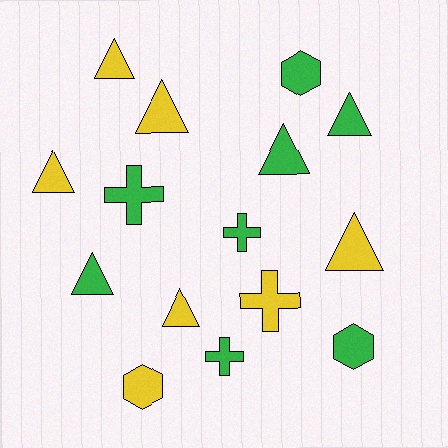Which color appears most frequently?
Green, with 8 objects.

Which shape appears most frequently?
Triangle, with 8 objects.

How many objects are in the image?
There are 15 objects.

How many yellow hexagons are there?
There is 1 yellow hexagon.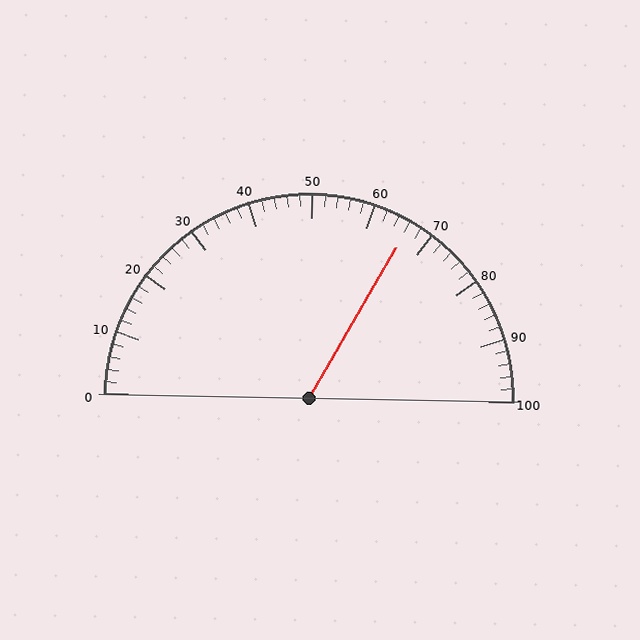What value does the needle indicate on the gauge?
The needle indicates approximately 66.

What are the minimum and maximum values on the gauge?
The gauge ranges from 0 to 100.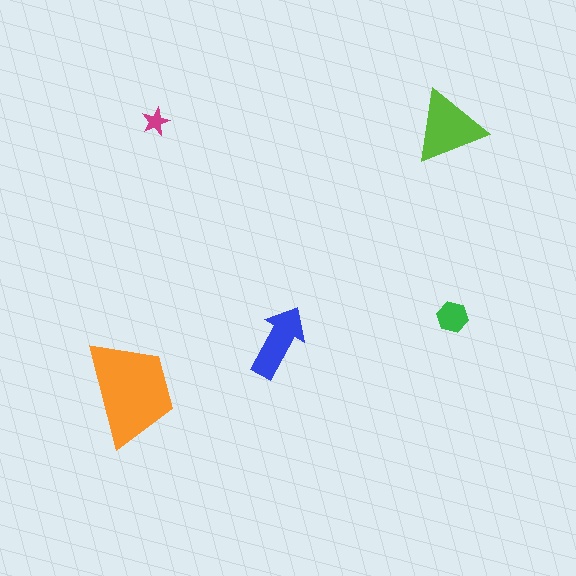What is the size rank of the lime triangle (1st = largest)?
2nd.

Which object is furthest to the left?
The orange trapezoid is leftmost.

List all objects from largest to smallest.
The orange trapezoid, the lime triangle, the blue arrow, the green hexagon, the magenta star.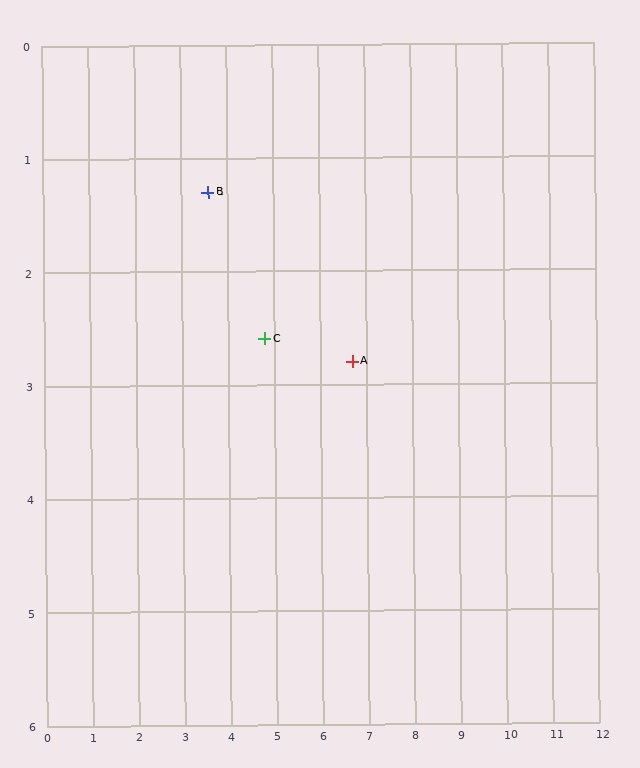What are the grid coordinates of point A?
Point A is at approximately (6.7, 2.8).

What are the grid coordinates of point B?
Point B is at approximately (3.6, 1.3).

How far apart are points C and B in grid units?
Points C and B are about 1.8 grid units apart.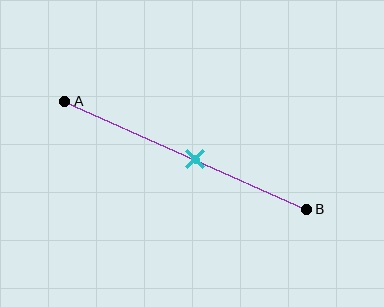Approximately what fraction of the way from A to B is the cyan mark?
The cyan mark is approximately 55% of the way from A to B.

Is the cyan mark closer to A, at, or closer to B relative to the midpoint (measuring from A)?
The cyan mark is closer to point B than the midpoint of segment AB.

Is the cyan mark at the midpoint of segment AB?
No, the mark is at about 55% from A, not at the 50% midpoint.